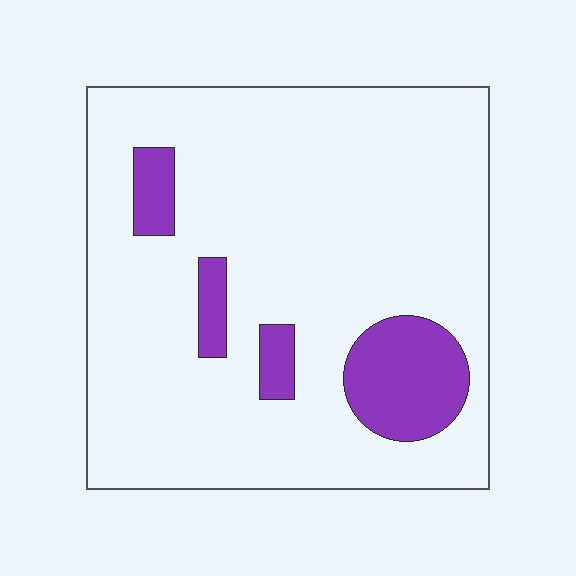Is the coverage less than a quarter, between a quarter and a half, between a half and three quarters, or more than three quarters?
Less than a quarter.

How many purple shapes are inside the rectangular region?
4.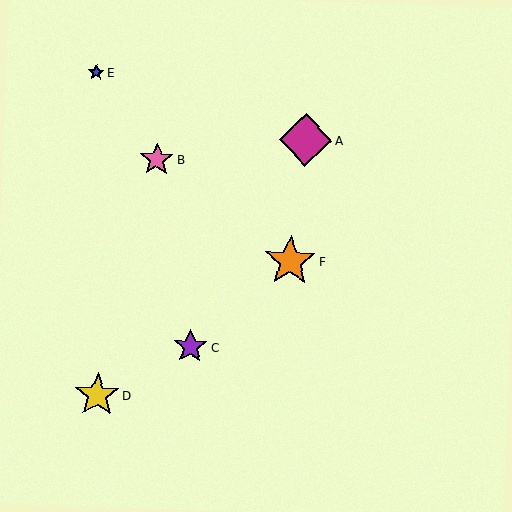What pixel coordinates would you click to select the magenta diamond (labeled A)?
Click at (305, 140) to select the magenta diamond A.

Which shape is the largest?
The magenta diamond (labeled A) is the largest.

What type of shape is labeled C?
Shape C is a purple star.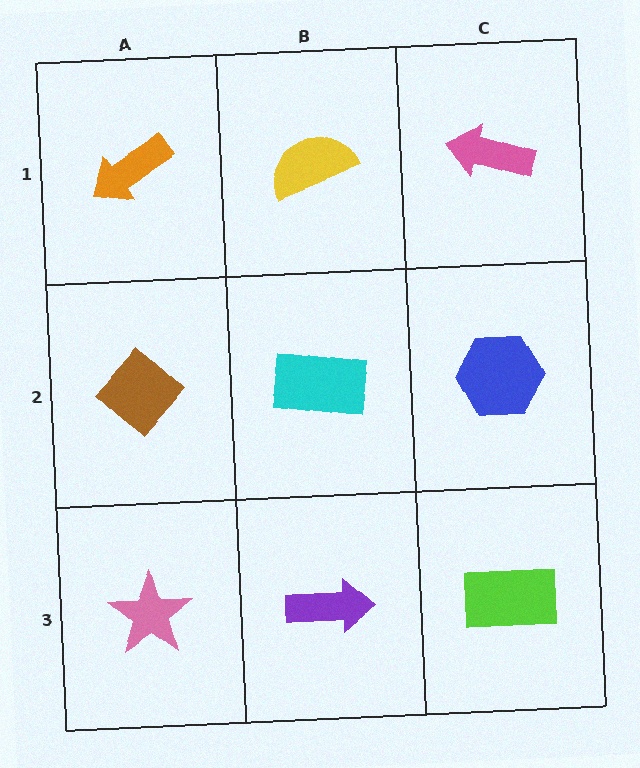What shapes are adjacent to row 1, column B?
A cyan rectangle (row 2, column B), an orange arrow (row 1, column A), a pink arrow (row 1, column C).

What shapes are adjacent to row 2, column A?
An orange arrow (row 1, column A), a pink star (row 3, column A), a cyan rectangle (row 2, column B).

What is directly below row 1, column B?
A cyan rectangle.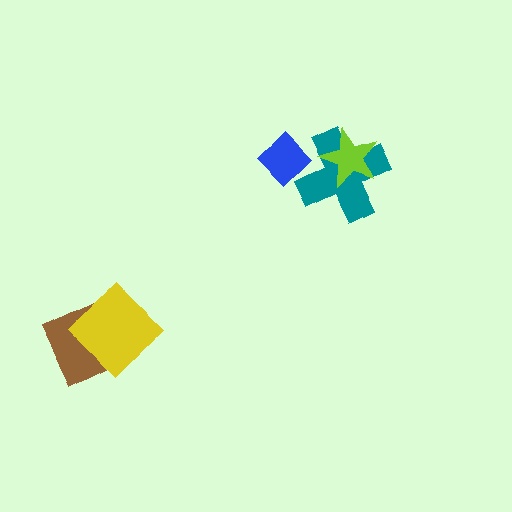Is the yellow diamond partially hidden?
No, no other shape covers it.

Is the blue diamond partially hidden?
Yes, it is partially covered by another shape.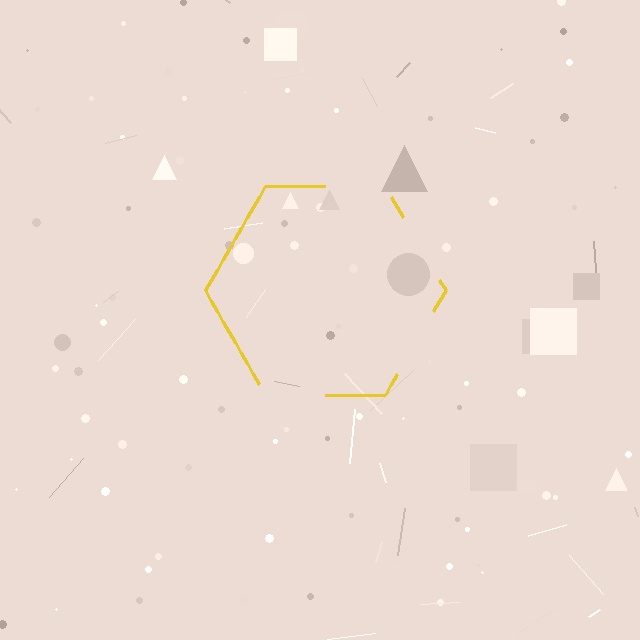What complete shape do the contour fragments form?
The contour fragments form a hexagon.